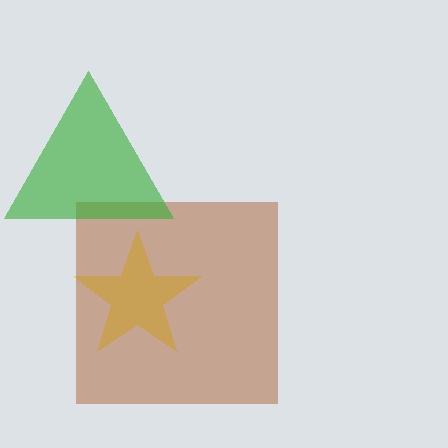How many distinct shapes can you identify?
There are 3 distinct shapes: a yellow star, a brown square, a green triangle.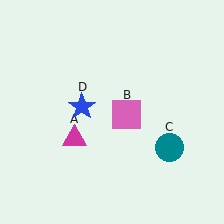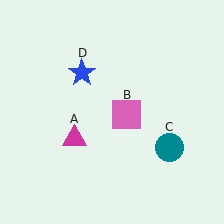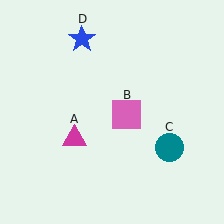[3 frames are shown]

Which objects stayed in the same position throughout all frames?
Magenta triangle (object A) and pink square (object B) and teal circle (object C) remained stationary.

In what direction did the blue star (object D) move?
The blue star (object D) moved up.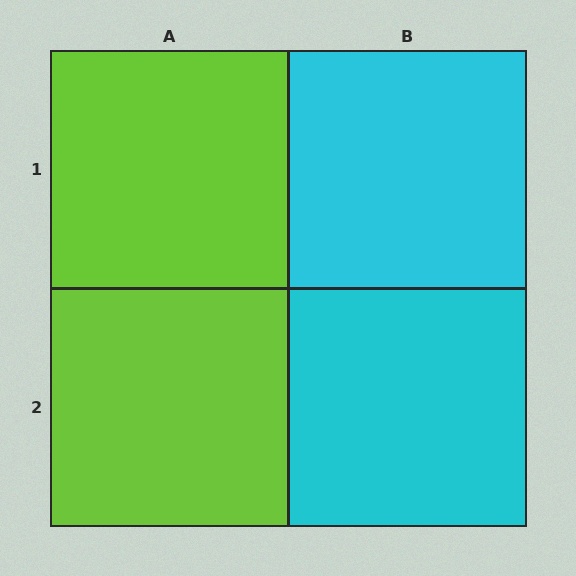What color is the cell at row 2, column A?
Lime.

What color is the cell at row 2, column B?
Cyan.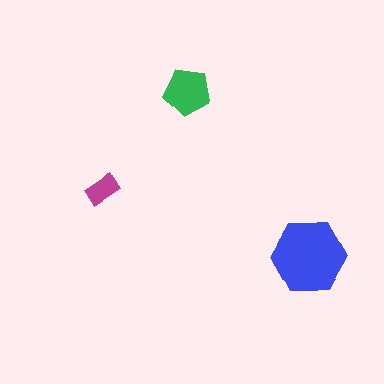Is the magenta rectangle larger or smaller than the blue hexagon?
Smaller.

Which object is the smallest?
The magenta rectangle.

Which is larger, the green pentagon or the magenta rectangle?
The green pentagon.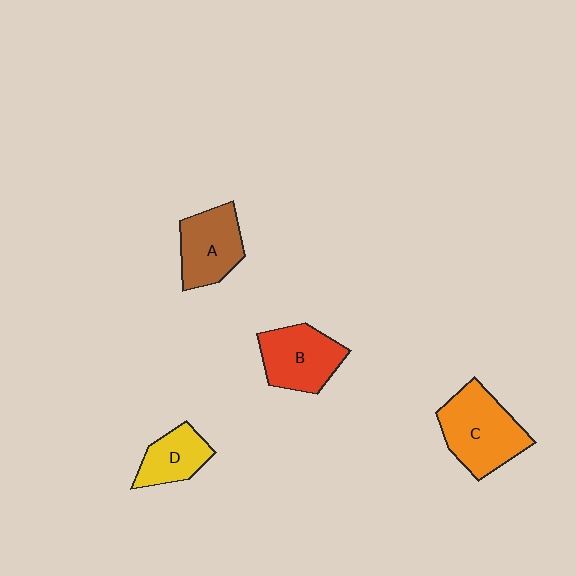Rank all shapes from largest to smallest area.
From largest to smallest: C (orange), B (red), A (brown), D (yellow).